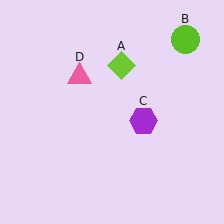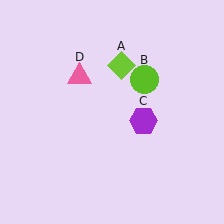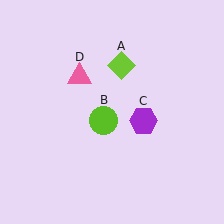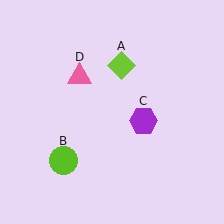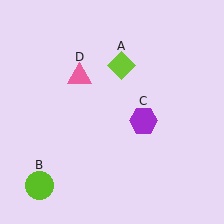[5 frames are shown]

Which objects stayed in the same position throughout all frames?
Lime diamond (object A) and purple hexagon (object C) and pink triangle (object D) remained stationary.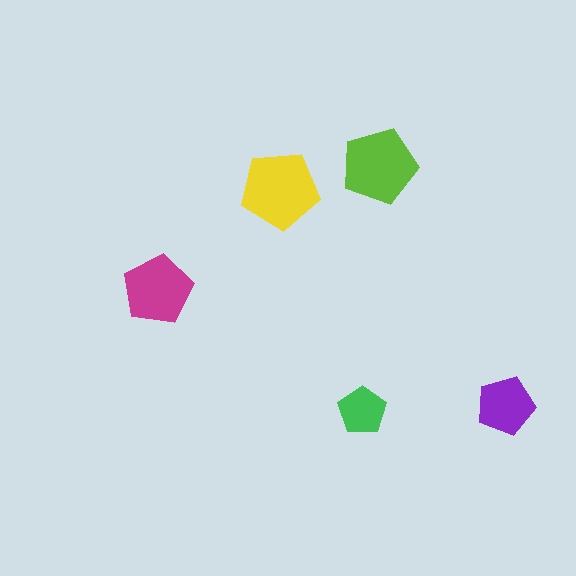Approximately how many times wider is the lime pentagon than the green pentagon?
About 1.5 times wider.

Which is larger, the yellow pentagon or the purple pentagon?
The yellow one.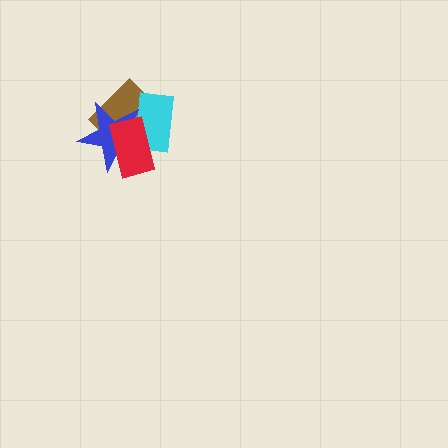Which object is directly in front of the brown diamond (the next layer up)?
The cyan rectangle is directly in front of the brown diamond.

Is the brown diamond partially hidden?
Yes, it is partially covered by another shape.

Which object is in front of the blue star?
The red rectangle is in front of the blue star.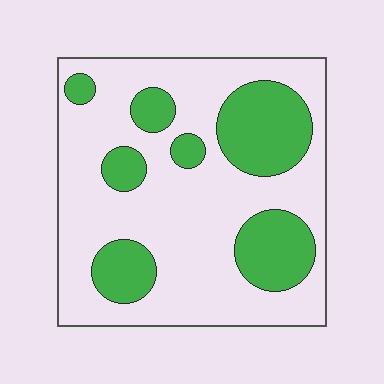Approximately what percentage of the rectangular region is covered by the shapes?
Approximately 30%.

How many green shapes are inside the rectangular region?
7.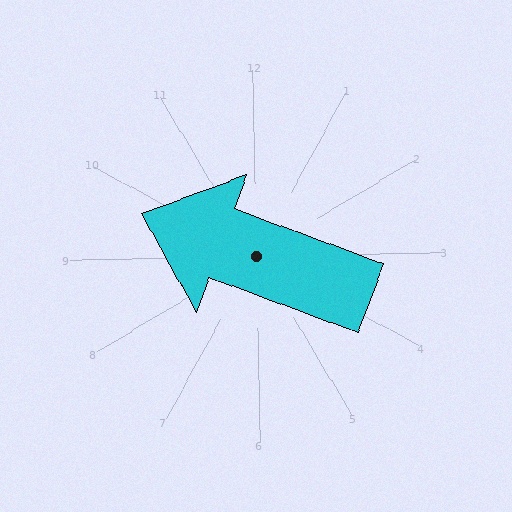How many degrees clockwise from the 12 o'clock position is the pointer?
Approximately 291 degrees.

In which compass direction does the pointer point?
West.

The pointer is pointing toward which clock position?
Roughly 10 o'clock.